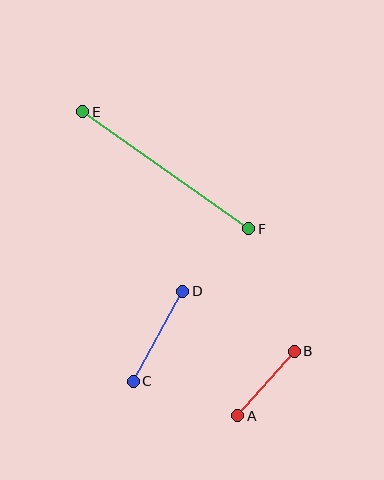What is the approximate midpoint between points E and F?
The midpoint is at approximately (166, 170) pixels.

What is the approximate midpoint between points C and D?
The midpoint is at approximately (158, 336) pixels.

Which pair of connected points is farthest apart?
Points E and F are farthest apart.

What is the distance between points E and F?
The distance is approximately 203 pixels.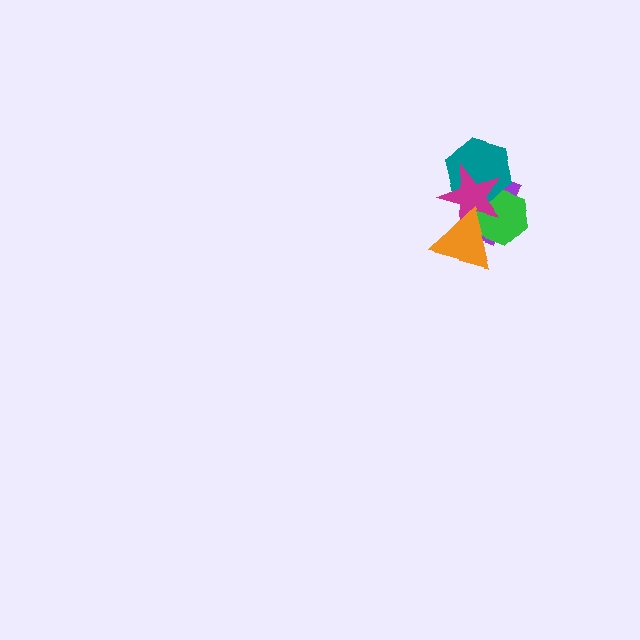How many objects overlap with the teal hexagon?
3 objects overlap with the teal hexagon.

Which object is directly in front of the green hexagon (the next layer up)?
The teal hexagon is directly in front of the green hexagon.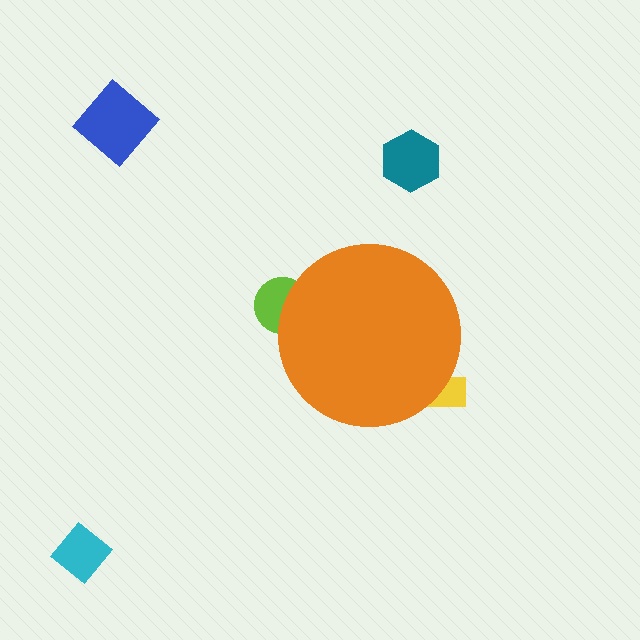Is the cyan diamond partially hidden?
No, the cyan diamond is fully visible.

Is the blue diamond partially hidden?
No, the blue diamond is fully visible.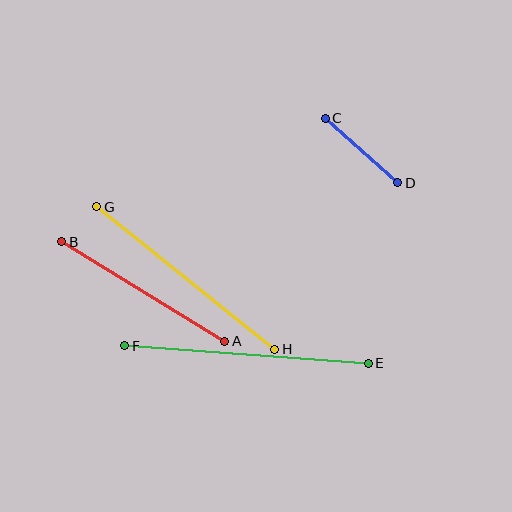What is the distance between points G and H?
The distance is approximately 228 pixels.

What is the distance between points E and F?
The distance is approximately 244 pixels.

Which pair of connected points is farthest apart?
Points E and F are farthest apart.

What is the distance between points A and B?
The distance is approximately 191 pixels.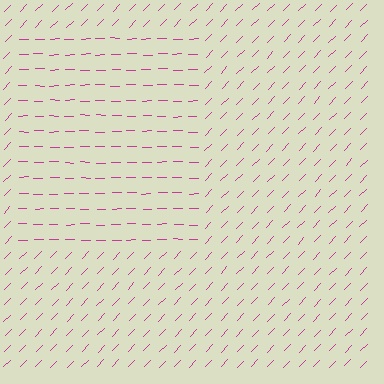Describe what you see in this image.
The image is filled with small magenta line segments. A rectangle region in the image has lines oriented differently from the surrounding lines, creating a visible texture boundary.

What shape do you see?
I see a rectangle.